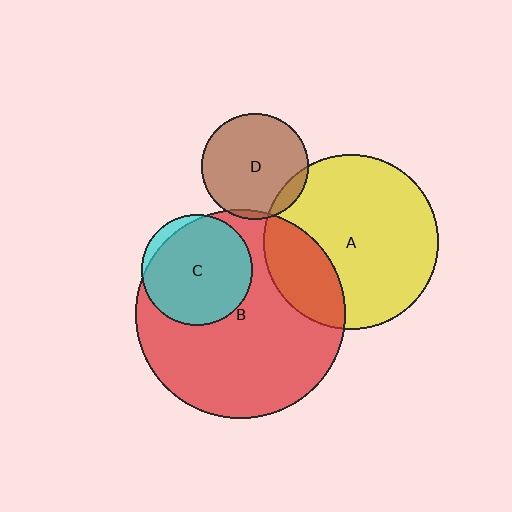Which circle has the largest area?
Circle B (red).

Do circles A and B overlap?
Yes.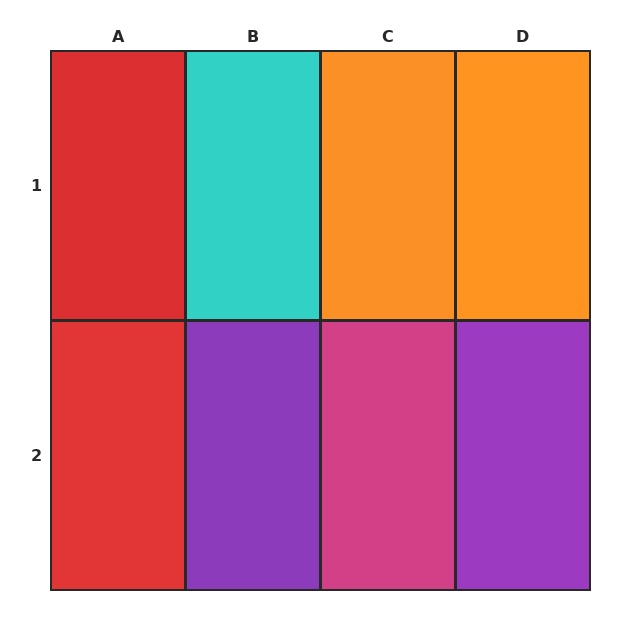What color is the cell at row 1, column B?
Cyan.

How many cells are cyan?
1 cell is cyan.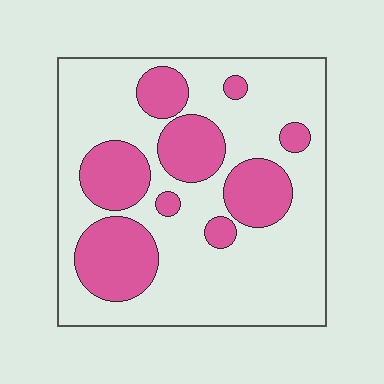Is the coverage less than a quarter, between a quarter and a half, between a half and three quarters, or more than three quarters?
Between a quarter and a half.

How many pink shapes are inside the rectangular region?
9.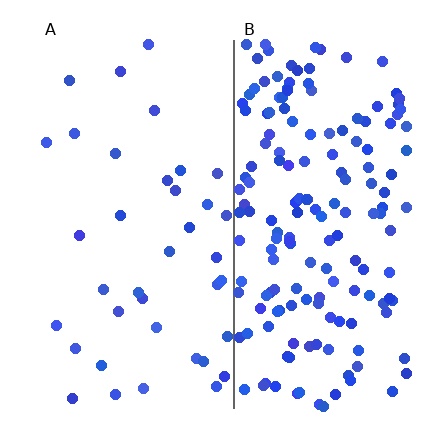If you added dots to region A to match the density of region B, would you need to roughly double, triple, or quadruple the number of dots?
Approximately quadruple.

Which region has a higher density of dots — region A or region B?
B (the right).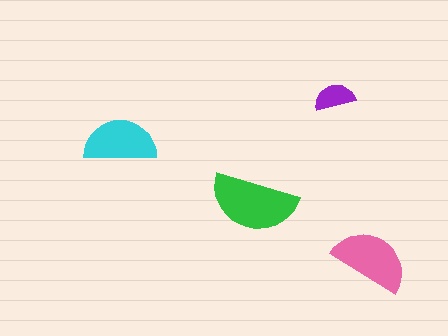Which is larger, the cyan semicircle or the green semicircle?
The green one.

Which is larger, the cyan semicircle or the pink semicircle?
The pink one.